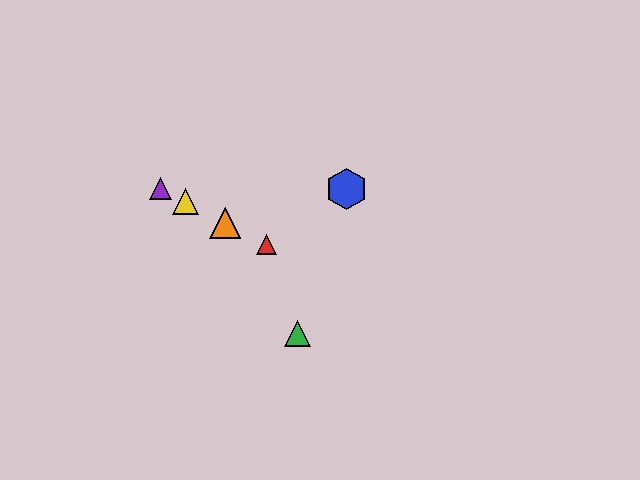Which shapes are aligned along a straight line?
The red triangle, the yellow triangle, the purple triangle, the orange triangle are aligned along a straight line.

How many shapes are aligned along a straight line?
4 shapes (the red triangle, the yellow triangle, the purple triangle, the orange triangle) are aligned along a straight line.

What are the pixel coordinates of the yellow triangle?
The yellow triangle is at (185, 202).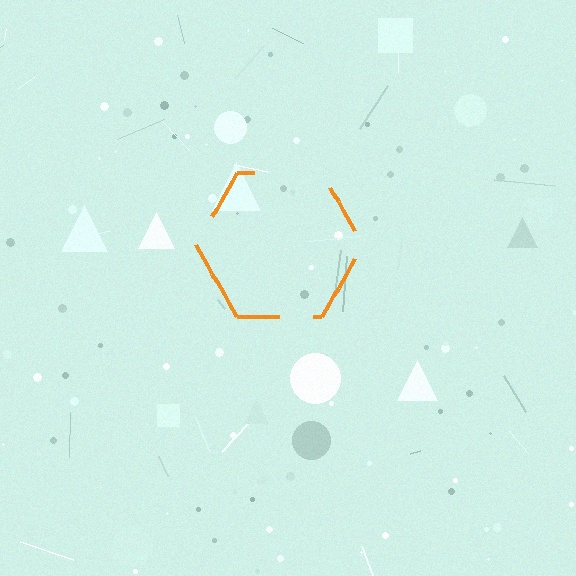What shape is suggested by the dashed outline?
The dashed outline suggests a hexagon.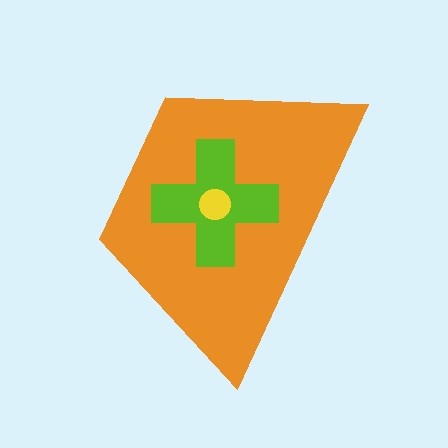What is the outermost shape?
The orange trapezoid.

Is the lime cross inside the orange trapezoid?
Yes.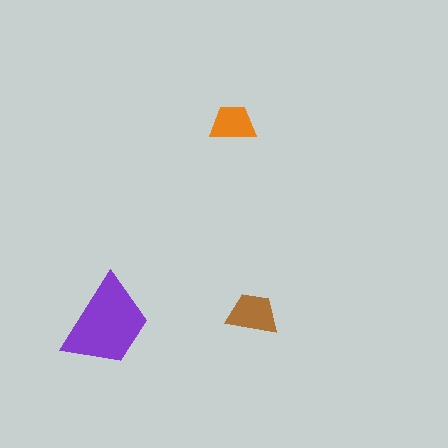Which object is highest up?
The orange trapezoid is topmost.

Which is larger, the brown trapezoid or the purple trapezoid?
The purple one.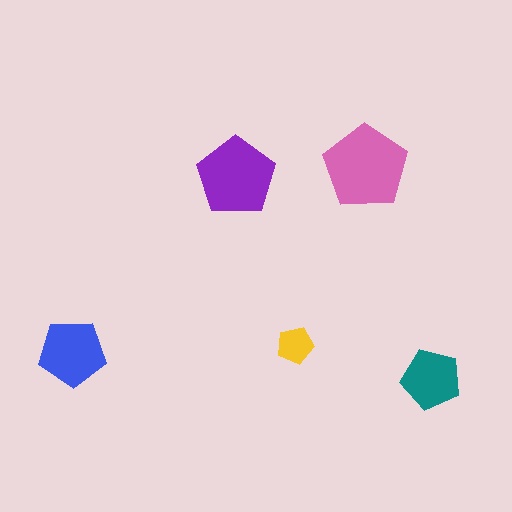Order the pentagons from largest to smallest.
the pink one, the purple one, the blue one, the teal one, the yellow one.